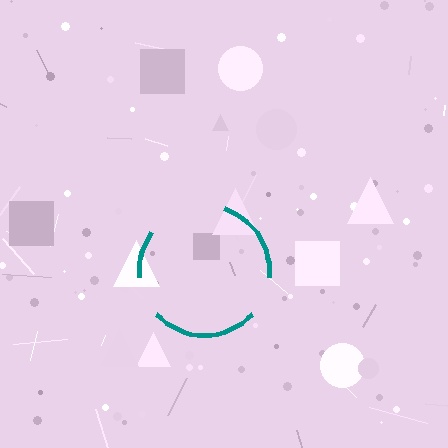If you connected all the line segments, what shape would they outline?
They would outline a circle.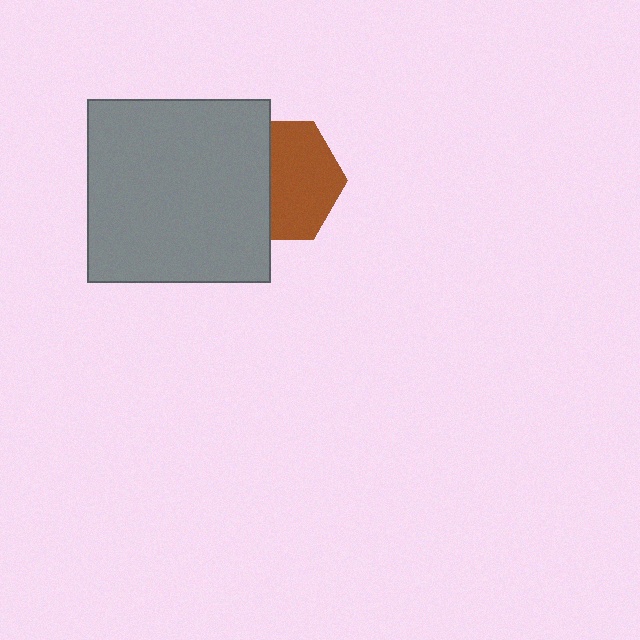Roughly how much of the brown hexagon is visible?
About half of it is visible (roughly 57%).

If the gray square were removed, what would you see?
You would see the complete brown hexagon.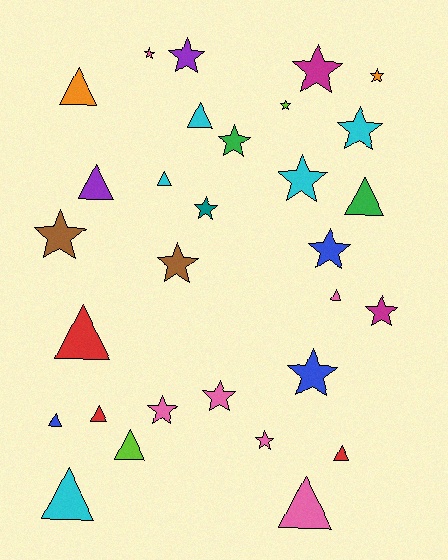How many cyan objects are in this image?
There are 5 cyan objects.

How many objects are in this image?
There are 30 objects.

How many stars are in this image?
There are 17 stars.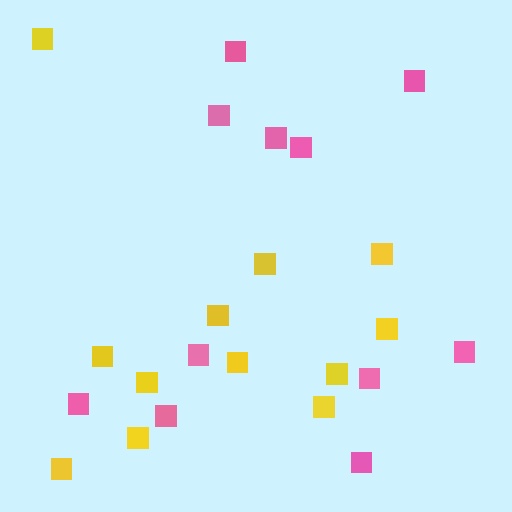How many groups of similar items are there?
There are 2 groups: one group of yellow squares (12) and one group of pink squares (11).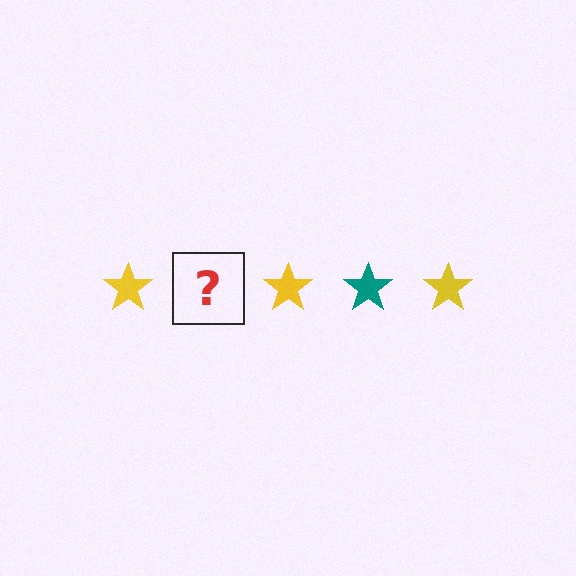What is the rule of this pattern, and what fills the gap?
The rule is that the pattern cycles through yellow, teal stars. The gap should be filled with a teal star.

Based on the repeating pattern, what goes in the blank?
The blank should be a teal star.